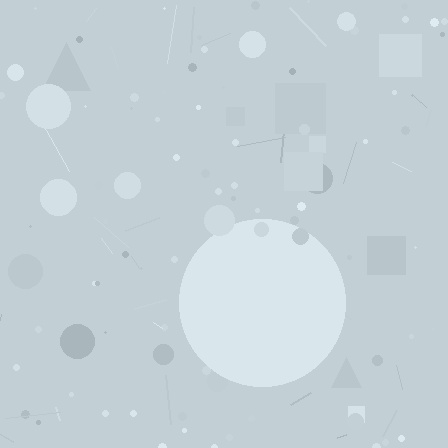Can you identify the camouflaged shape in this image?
The camouflaged shape is a circle.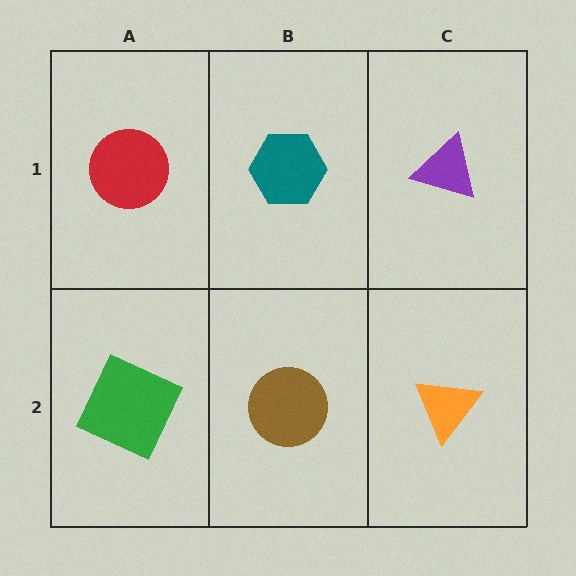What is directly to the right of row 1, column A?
A teal hexagon.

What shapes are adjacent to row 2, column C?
A purple triangle (row 1, column C), a brown circle (row 2, column B).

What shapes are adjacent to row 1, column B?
A brown circle (row 2, column B), a red circle (row 1, column A), a purple triangle (row 1, column C).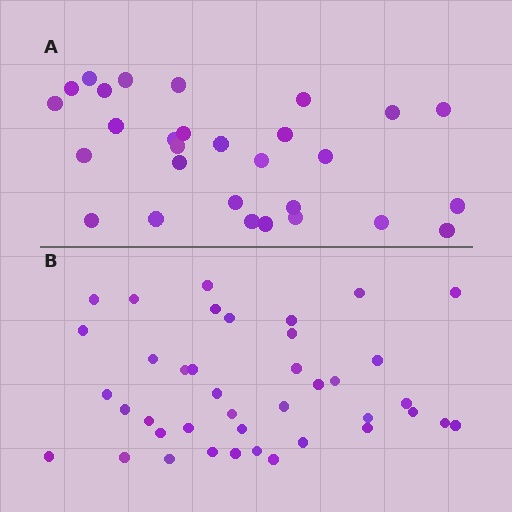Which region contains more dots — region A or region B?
Region B (the bottom region) has more dots.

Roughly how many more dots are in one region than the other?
Region B has roughly 12 or so more dots than region A.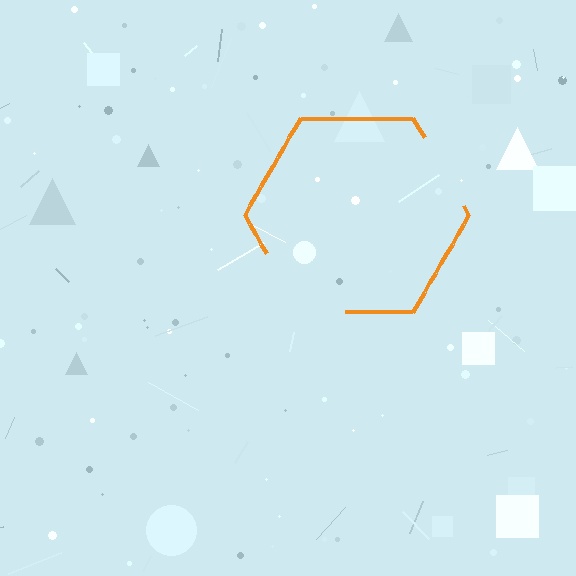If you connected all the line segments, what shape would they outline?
They would outline a hexagon.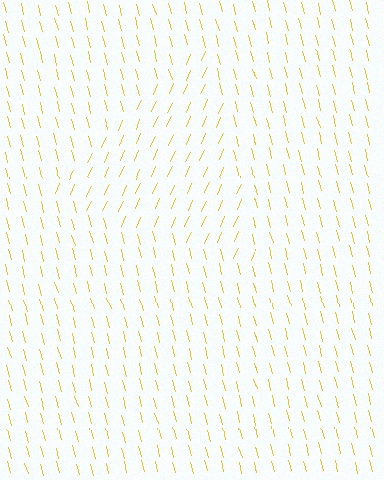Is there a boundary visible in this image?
Yes, there is a texture boundary formed by a change in line orientation.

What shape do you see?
I see a triangle.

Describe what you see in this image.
The image is filled with small yellow line segments. A triangle region in the image has lines oriented differently from the surrounding lines, creating a visible texture boundary.